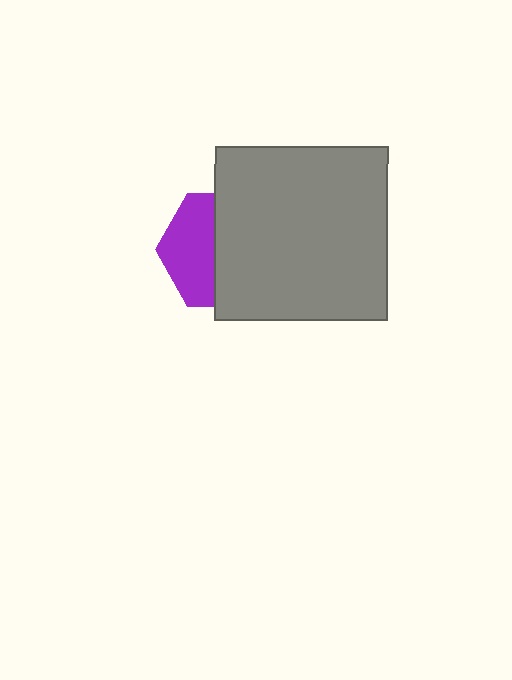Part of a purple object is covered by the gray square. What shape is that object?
It is a hexagon.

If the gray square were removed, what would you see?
You would see the complete purple hexagon.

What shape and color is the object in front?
The object in front is a gray square.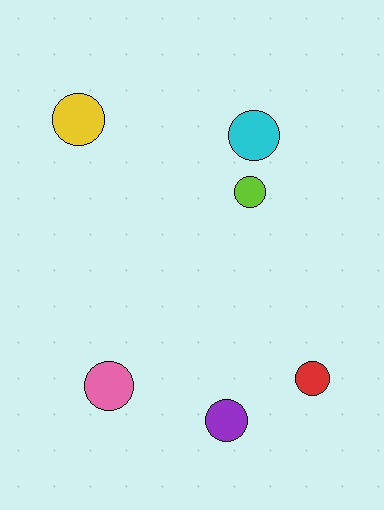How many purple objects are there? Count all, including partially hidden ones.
There is 1 purple object.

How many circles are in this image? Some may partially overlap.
There are 6 circles.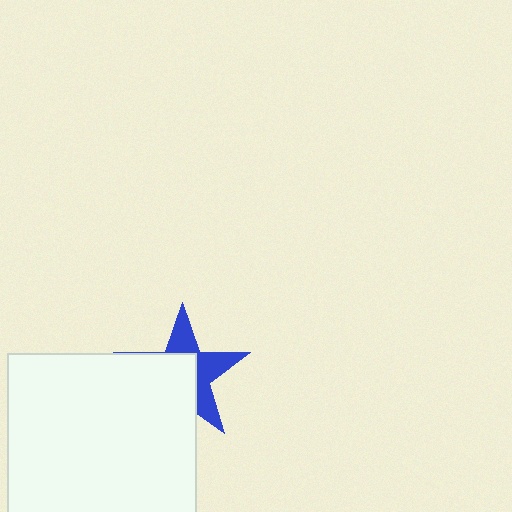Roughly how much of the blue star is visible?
About half of it is visible (roughly 45%).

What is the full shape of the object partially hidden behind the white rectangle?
The partially hidden object is a blue star.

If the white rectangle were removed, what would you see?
You would see the complete blue star.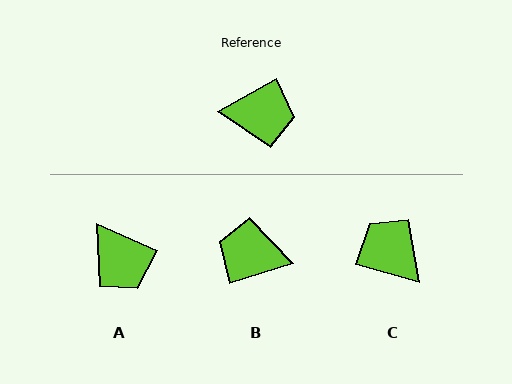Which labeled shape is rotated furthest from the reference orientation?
B, about 168 degrees away.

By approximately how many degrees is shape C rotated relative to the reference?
Approximately 135 degrees counter-clockwise.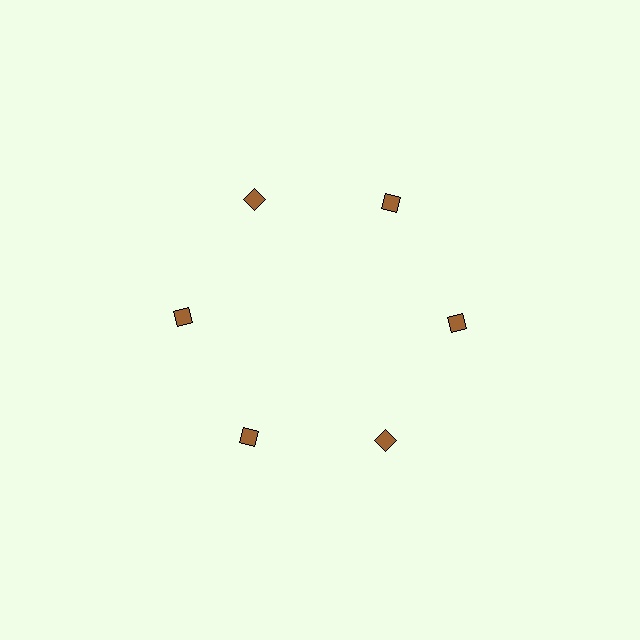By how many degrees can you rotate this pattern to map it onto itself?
The pattern maps onto itself every 60 degrees of rotation.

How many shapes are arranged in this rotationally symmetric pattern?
There are 6 shapes, arranged in 6 groups of 1.